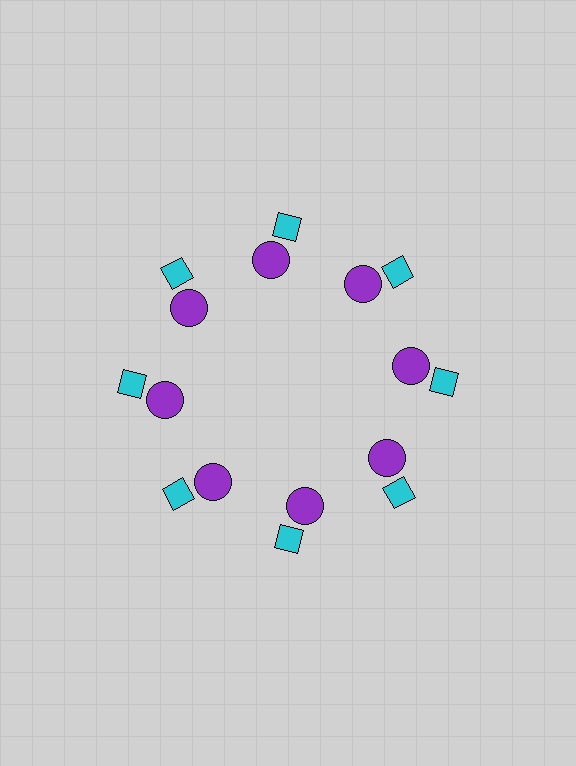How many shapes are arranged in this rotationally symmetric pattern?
There are 16 shapes, arranged in 8 groups of 2.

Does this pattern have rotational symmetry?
Yes, this pattern has 8-fold rotational symmetry. It looks the same after rotating 45 degrees around the center.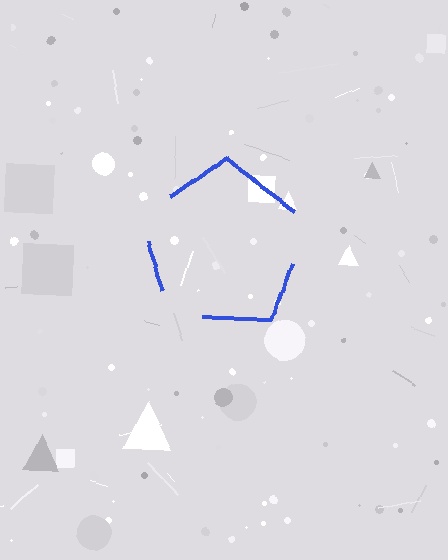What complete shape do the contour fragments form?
The contour fragments form a pentagon.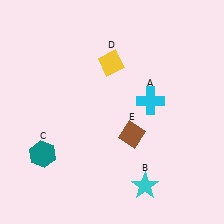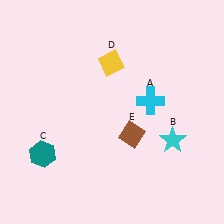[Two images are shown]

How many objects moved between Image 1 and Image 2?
1 object moved between the two images.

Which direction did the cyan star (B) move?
The cyan star (B) moved up.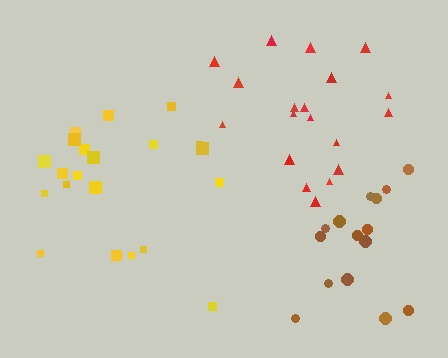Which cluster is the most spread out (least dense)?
Yellow.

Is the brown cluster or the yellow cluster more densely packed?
Brown.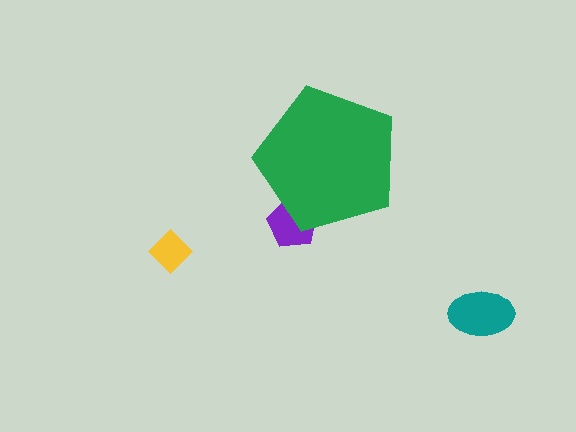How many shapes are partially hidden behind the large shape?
1 shape is partially hidden.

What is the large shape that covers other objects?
A green pentagon.